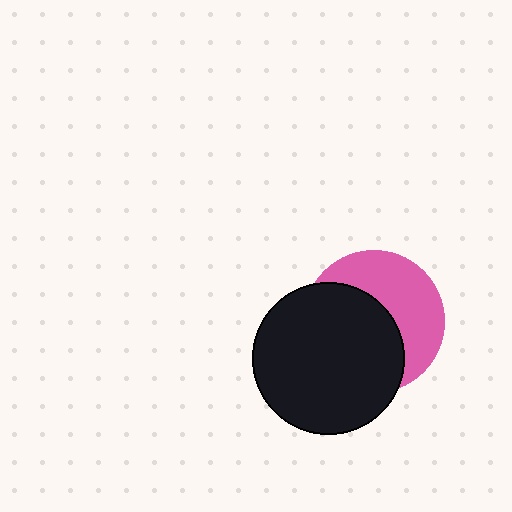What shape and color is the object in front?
The object in front is a black circle.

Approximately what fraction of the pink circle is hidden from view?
Roughly 54% of the pink circle is hidden behind the black circle.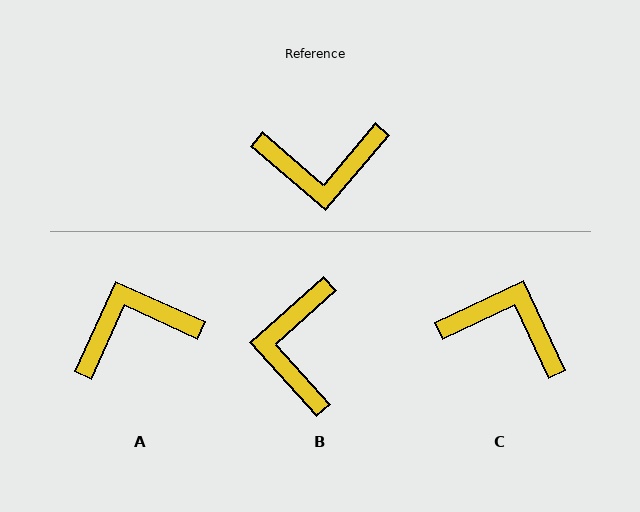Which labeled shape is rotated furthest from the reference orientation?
A, about 164 degrees away.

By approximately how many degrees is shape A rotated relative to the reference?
Approximately 164 degrees clockwise.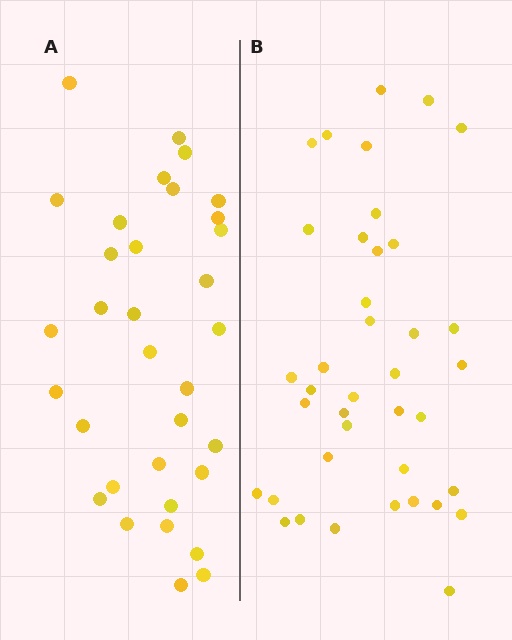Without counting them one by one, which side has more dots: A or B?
Region B (the right region) has more dots.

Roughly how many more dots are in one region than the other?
Region B has about 6 more dots than region A.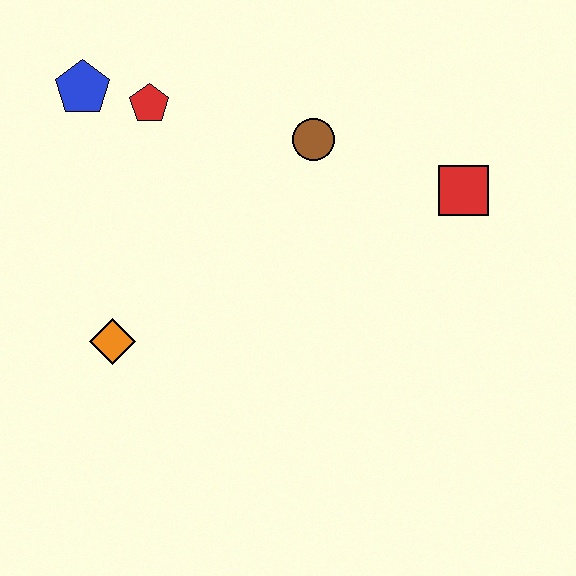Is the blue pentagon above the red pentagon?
Yes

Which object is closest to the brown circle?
The red square is closest to the brown circle.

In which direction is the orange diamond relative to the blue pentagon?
The orange diamond is below the blue pentagon.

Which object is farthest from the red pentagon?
The red square is farthest from the red pentagon.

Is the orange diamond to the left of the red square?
Yes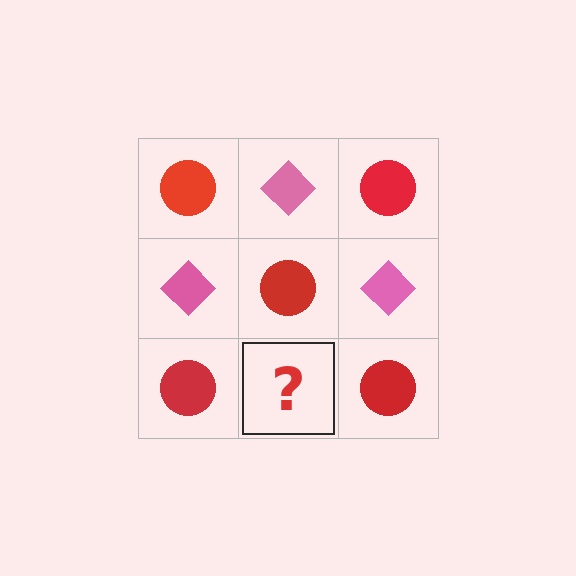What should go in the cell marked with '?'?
The missing cell should contain a pink diamond.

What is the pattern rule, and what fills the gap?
The rule is that it alternates red circle and pink diamond in a checkerboard pattern. The gap should be filled with a pink diamond.